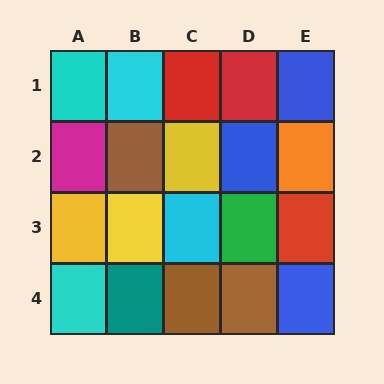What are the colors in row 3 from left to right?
Yellow, yellow, cyan, green, red.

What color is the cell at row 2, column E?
Orange.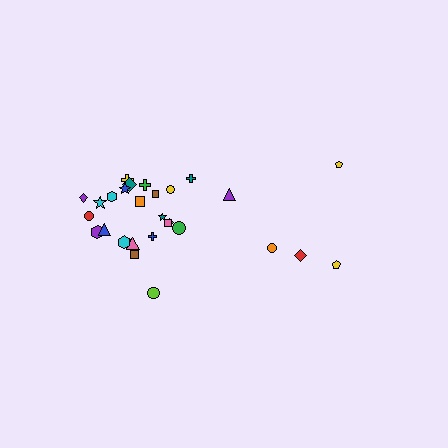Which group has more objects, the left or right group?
The left group.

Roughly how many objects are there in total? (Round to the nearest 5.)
Roughly 30 objects in total.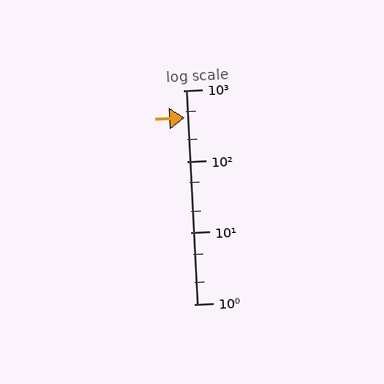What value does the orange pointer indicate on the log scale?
The pointer indicates approximately 410.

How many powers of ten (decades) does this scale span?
The scale spans 3 decades, from 1 to 1000.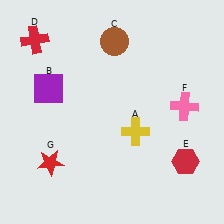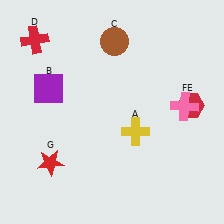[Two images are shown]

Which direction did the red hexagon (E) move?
The red hexagon (E) moved up.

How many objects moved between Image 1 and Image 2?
1 object moved between the two images.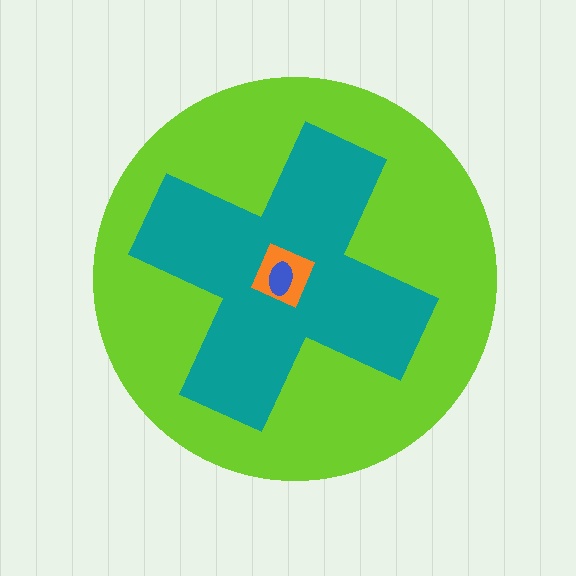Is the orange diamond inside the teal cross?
Yes.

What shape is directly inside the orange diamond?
The blue ellipse.